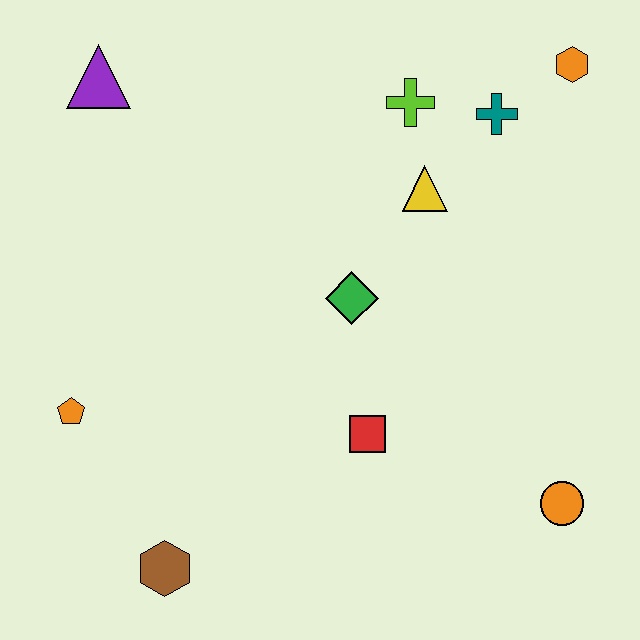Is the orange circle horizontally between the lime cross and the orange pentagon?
No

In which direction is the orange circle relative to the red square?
The orange circle is to the right of the red square.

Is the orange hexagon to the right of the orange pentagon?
Yes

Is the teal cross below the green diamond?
No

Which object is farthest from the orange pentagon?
The orange hexagon is farthest from the orange pentagon.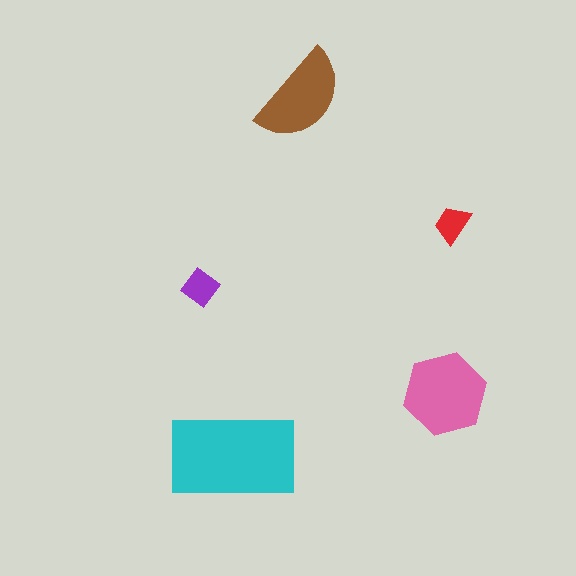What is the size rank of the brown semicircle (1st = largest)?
3rd.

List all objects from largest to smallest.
The cyan rectangle, the pink hexagon, the brown semicircle, the purple diamond, the red trapezoid.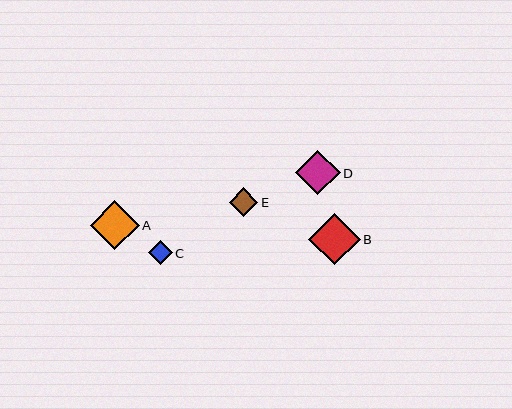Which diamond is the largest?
Diamond B is the largest with a size of approximately 51 pixels.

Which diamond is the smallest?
Diamond C is the smallest with a size of approximately 24 pixels.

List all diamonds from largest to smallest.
From largest to smallest: B, A, D, E, C.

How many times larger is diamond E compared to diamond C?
Diamond E is approximately 1.2 times the size of diamond C.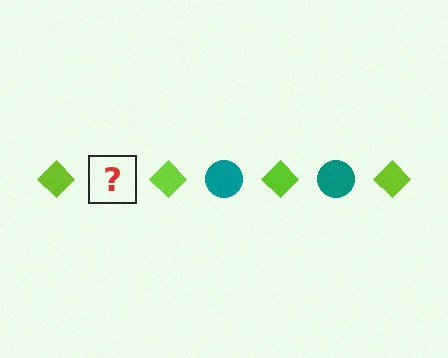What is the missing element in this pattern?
The missing element is a teal circle.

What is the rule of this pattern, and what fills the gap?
The rule is that the pattern alternates between lime diamond and teal circle. The gap should be filled with a teal circle.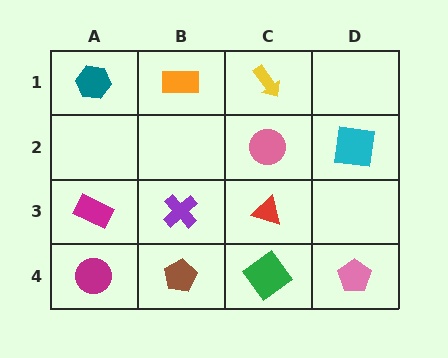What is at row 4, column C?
A green diamond.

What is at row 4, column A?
A magenta circle.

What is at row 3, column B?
A purple cross.